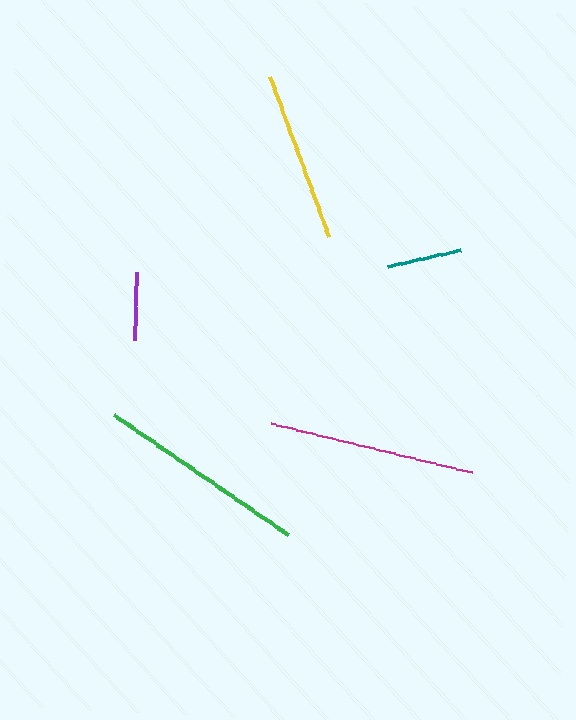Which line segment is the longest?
The green line is the longest at approximately 212 pixels.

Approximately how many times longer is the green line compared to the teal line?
The green line is approximately 2.9 times the length of the teal line.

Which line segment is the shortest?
The purple line is the shortest at approximately 68 pixels.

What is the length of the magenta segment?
The magenta segment is approximately 206 pixels long.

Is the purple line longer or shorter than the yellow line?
The yellow line is longer than the purple line.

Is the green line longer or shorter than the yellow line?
The green line is longer than the yellow line.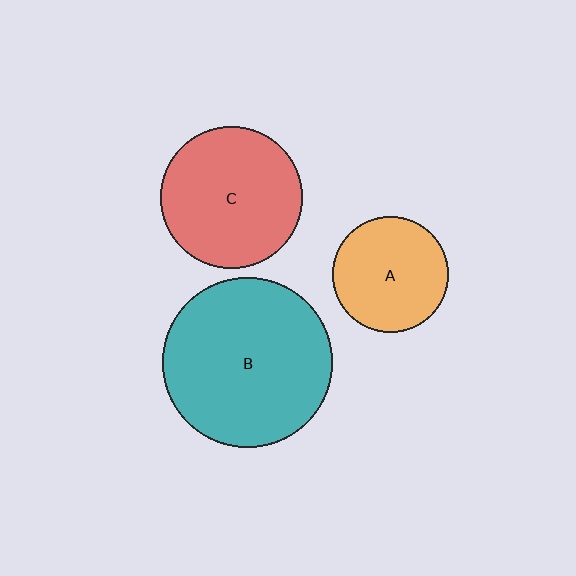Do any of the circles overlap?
No, none of the circles overlap.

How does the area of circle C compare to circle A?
Approximately 1.5 times.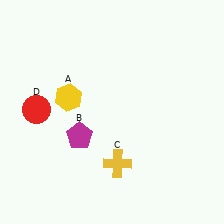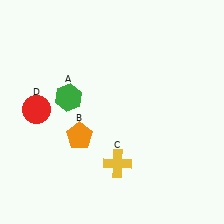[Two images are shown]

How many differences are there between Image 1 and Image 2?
There are 2 differences between the two images.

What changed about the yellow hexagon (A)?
In Image 1, A is yellow. In Image 2, it changed to green.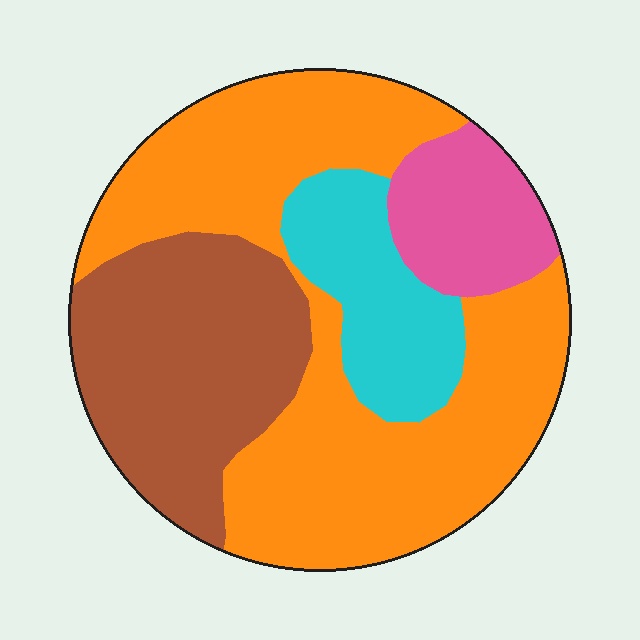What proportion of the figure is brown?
Brown covers 26% of the figure.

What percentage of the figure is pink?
Pink covers 11% of the figure.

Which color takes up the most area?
Orange, at roughly 50%.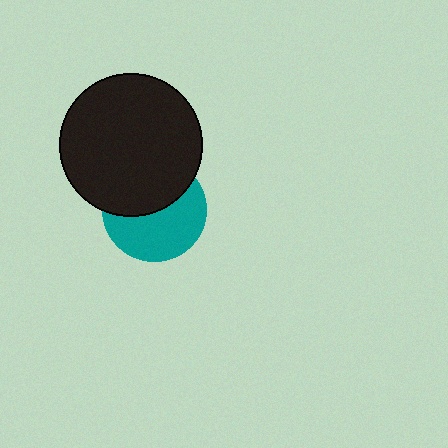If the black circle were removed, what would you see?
You would see the complete teal circle.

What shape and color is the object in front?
The object in front is a black circle.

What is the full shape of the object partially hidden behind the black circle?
The partially hidden object is a teal circle.